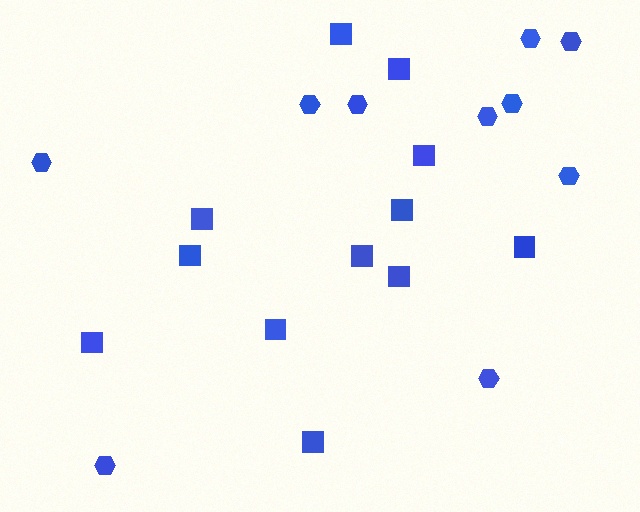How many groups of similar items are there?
There are 2 groups: one group of hexagons (10) and one group of squares (12).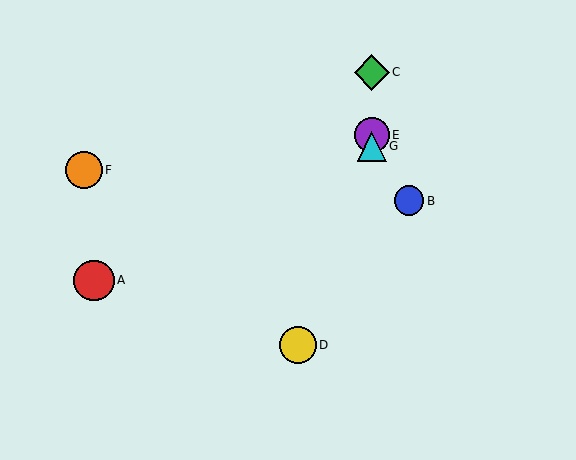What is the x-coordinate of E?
Object E is at x≈372.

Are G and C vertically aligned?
Yes, both are at x≈372.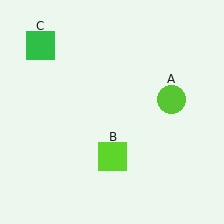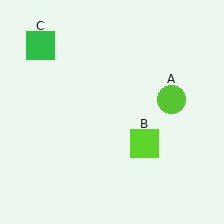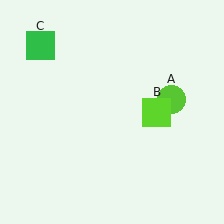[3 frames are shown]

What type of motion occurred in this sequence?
The lime square (object B) rotated counterclockwise around the center of the scene.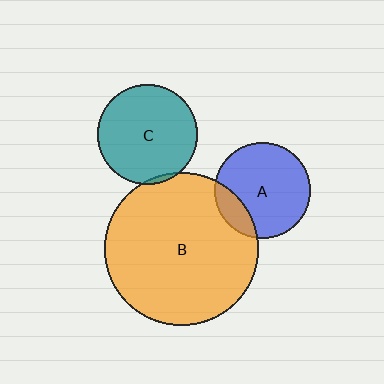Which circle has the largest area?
Circle B (orange).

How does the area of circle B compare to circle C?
Approximately 2.4 times.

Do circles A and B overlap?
Yes.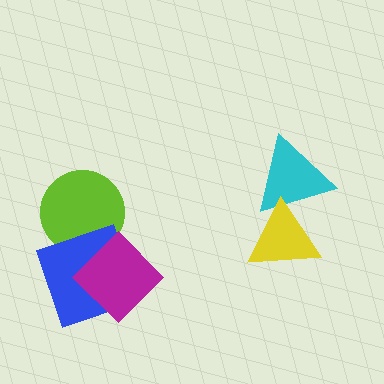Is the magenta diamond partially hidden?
No, no other shape covers it.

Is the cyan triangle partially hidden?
Yes, it is partially covered by another shape.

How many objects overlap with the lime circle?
2 objects overlap with the lime circle.